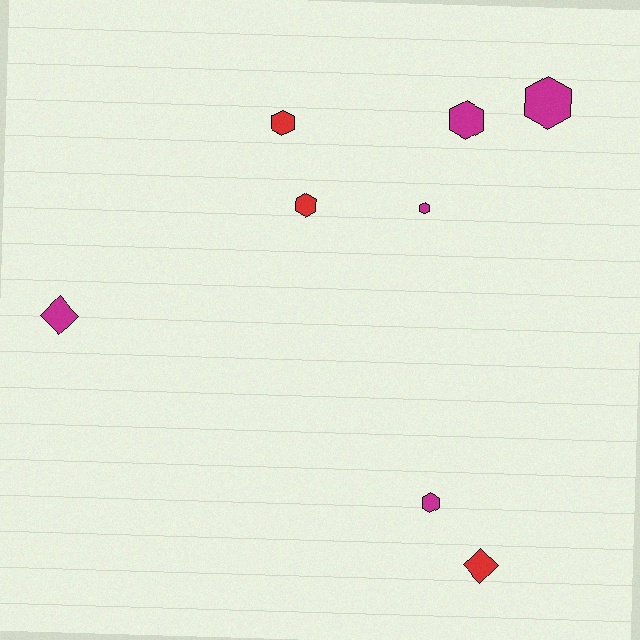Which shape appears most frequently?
Hexagon, with 6 objects.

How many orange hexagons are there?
There are no orange hexagons.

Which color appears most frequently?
Magenta, with 5 objects.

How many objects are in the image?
There are 8 objects.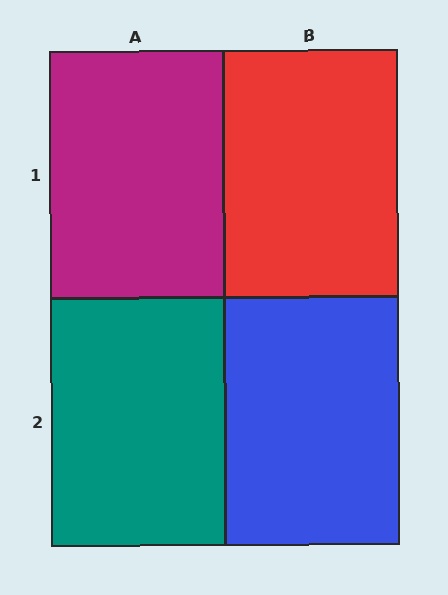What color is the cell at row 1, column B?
Red.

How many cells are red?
1 cell is red.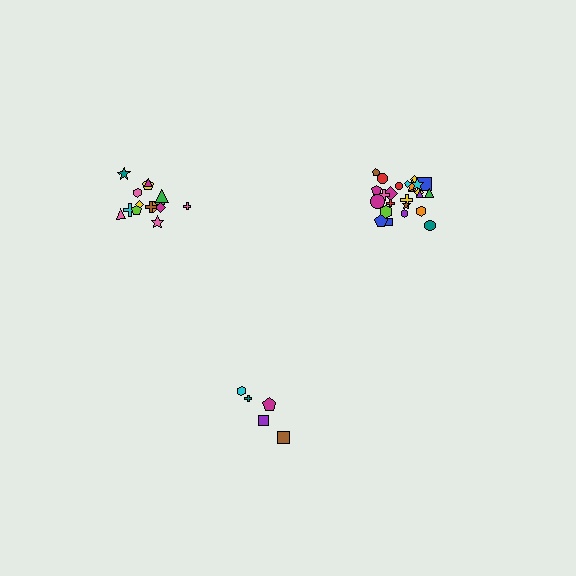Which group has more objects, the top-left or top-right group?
The top-right group.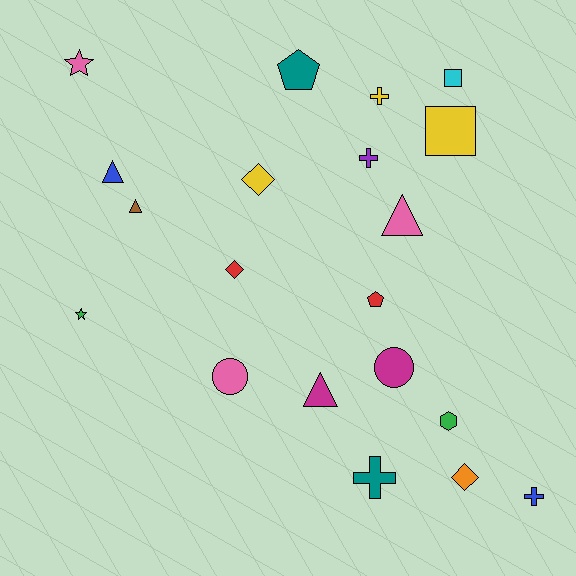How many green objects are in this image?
There are 2 green objects.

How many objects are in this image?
There are 20 objects.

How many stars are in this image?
There are 2 stars.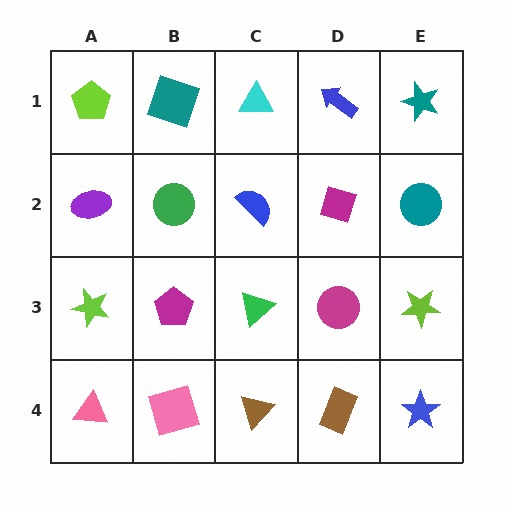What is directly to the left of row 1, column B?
A lime pentagon.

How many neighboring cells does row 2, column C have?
4.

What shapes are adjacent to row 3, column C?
A blue semicircle (row 2, column C), a brown triangle (row 4, column C), a magenta pentagon (row 3, column B), a magenta circle (row 3, column D).